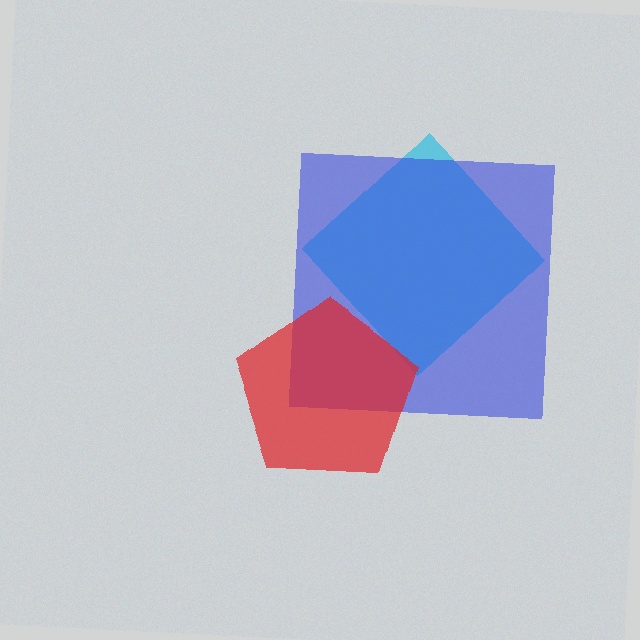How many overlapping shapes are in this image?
There are 3 overlapping shapes in the image.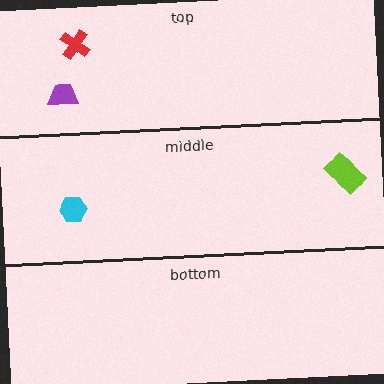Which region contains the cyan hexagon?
The middle region.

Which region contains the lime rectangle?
The middle region.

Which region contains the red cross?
The top region.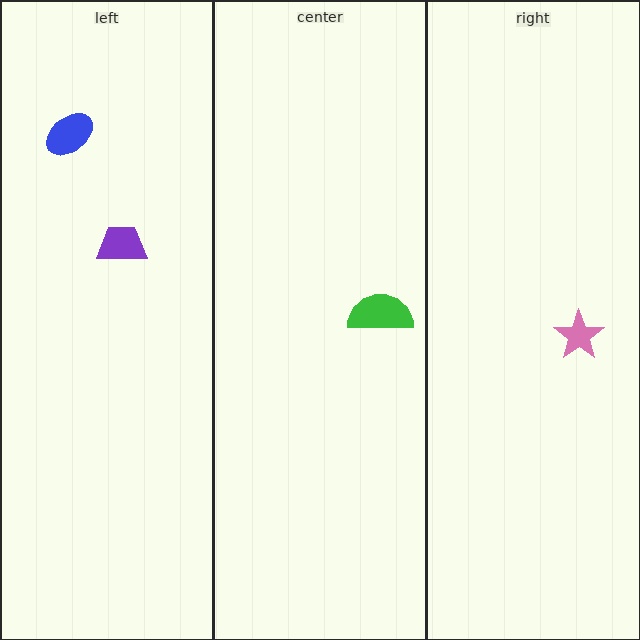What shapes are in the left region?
The purple trapezoid, the blue ellipse.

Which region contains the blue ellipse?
The left region.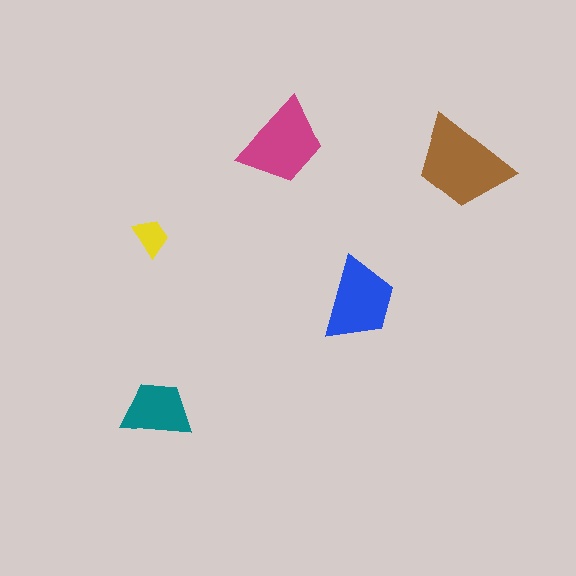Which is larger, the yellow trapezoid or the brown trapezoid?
The brown one.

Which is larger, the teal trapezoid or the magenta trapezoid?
The magenta one.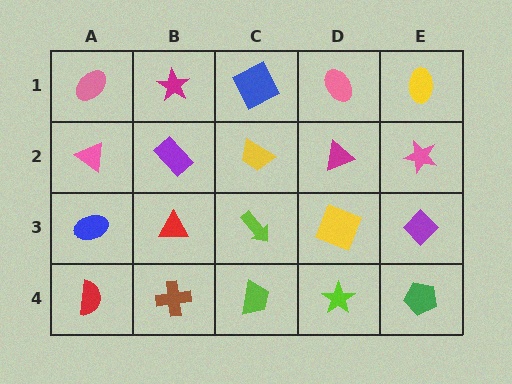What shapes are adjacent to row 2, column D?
A pink ellipse (row 1, column D), a yellow square (row 3, column D), a yellow trapezoid (row 2, column C), a pink star (row 2, column E).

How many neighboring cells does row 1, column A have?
2.